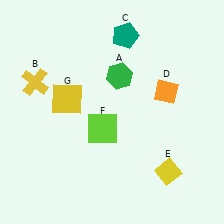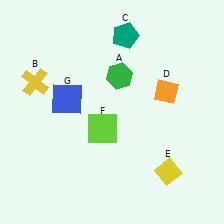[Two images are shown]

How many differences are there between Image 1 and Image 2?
There is 1 difference between the two images.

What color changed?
The square (G) changed from yellow in Image 1 to blue in Image 2.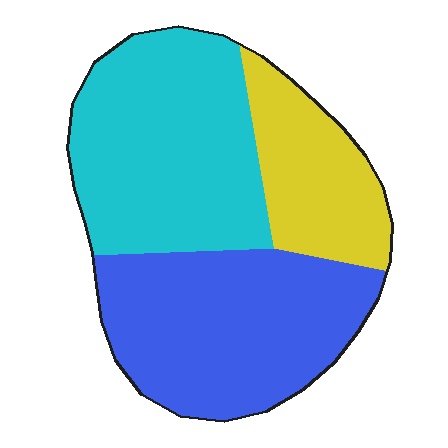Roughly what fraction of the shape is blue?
Blue covers 39% of the shape.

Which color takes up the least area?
Yellow, at roughly 20%.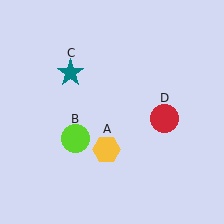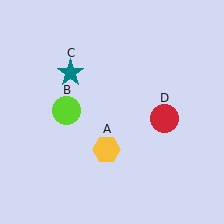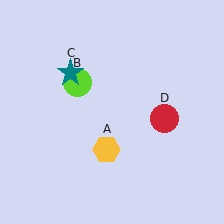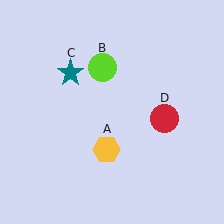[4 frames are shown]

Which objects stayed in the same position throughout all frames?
Yellow hexagon (object A) and teal star (object C) and red circle (object D) remained stationary.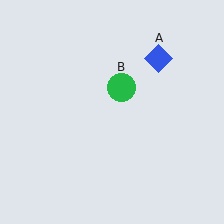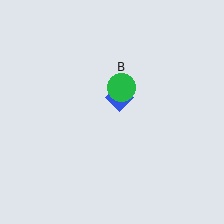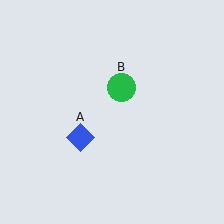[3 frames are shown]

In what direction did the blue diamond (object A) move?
The blue diamond (object A) moved down and to the left.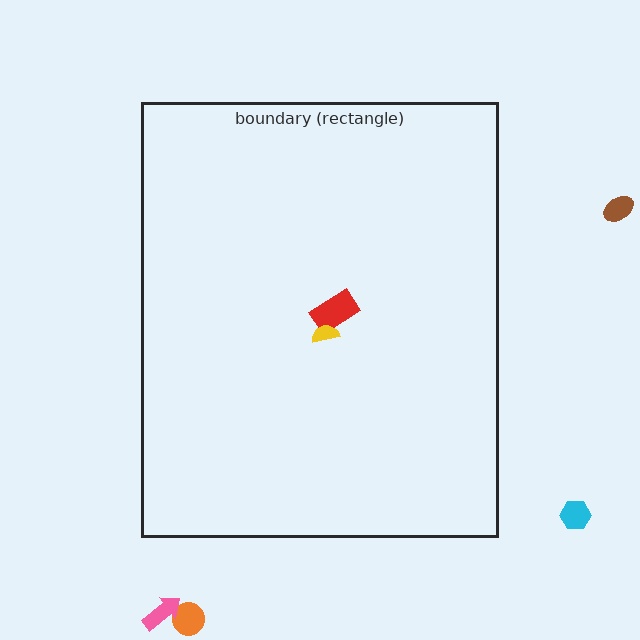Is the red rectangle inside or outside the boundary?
Inside.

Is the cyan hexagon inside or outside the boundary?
Outside.